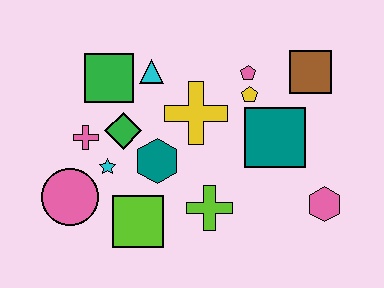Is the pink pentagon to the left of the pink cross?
No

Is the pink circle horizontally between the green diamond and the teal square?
No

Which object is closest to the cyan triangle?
The green square is closest to the cyan triangle.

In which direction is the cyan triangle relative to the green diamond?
The cyan triangle is above the green diamond.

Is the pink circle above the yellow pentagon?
No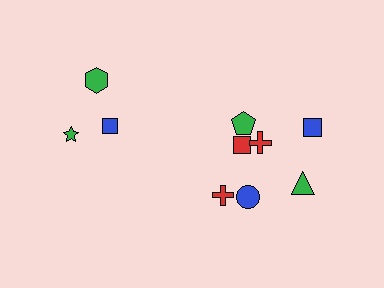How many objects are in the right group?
There are 7 objects.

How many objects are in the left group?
There are 3 objects.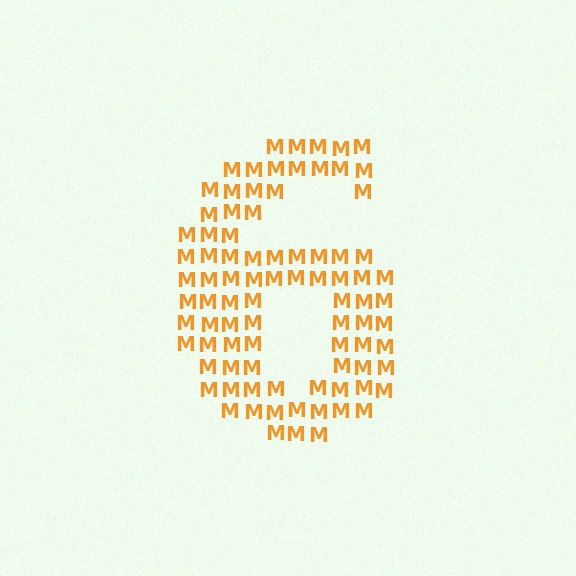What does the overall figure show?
The overall figure shows the digit 6.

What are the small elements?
The small elements are letter M's.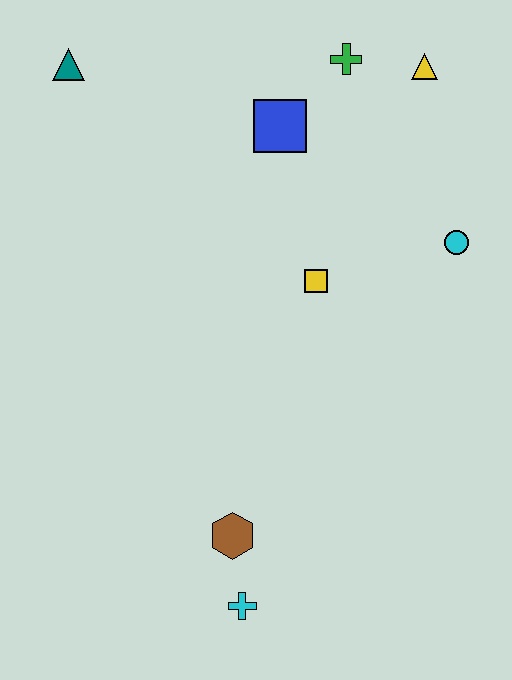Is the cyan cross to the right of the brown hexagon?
Yes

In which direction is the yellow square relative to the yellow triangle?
The yellow square is below the yellow triangle.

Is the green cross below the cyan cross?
No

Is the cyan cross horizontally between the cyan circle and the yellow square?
No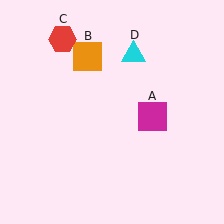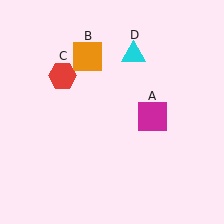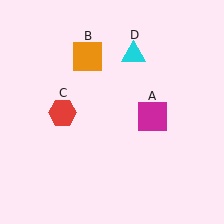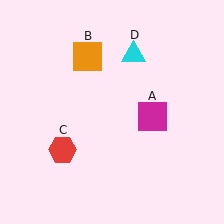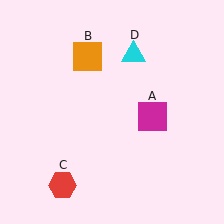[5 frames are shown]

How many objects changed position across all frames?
1 object changed position: red hexagon (object C).